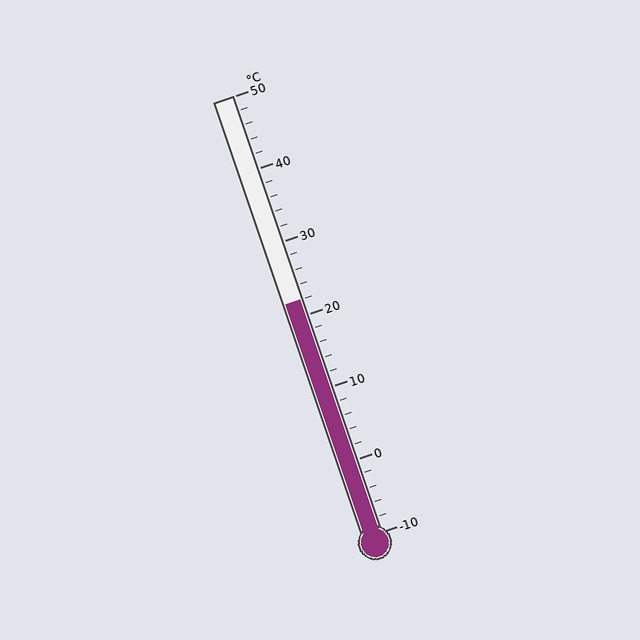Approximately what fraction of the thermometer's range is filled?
The thermometer is filled to approximately 55% of its range.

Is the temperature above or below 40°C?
The temperature is below 40°C.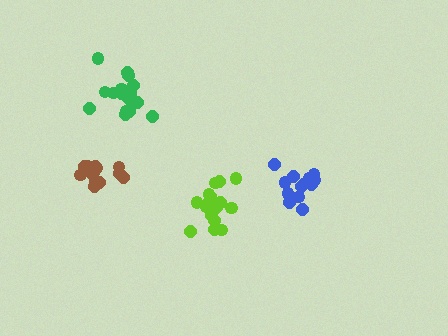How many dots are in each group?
Group 1: 17 dots, Group 2: 18 dots, Group 3: 14 dots, Group 4: 13 dots (62 total).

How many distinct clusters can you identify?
There are 4 distinct clusters.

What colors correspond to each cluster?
The clusters are colored: green, lime, blue, brown.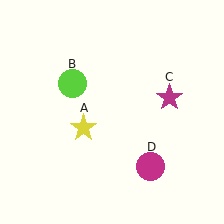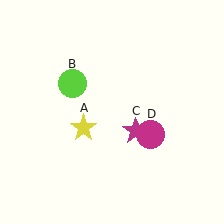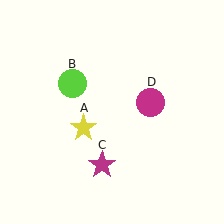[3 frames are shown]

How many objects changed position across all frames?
2 objects changed position: magenta star (object C), magenta circle (object D).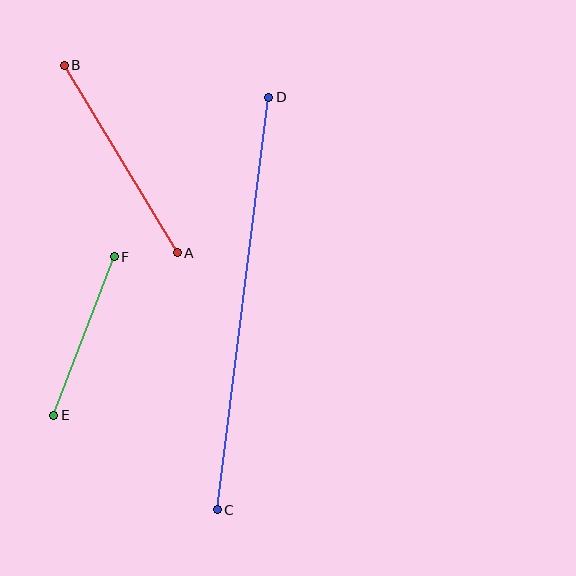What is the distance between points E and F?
The distance is approximately 170 pixels.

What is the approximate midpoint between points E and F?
The midpoint is at approximately (84, 336) pixels.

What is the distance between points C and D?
The distance is approximately 415 pixels.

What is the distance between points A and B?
The distance is approximately 219 pixels.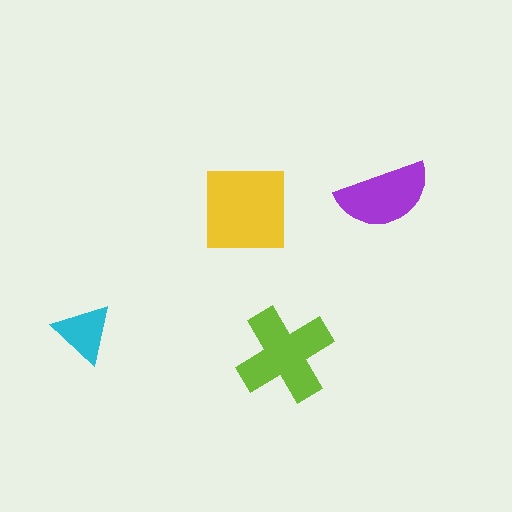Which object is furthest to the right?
The purple semicircle is rightmost.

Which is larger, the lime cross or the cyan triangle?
The lime cross.